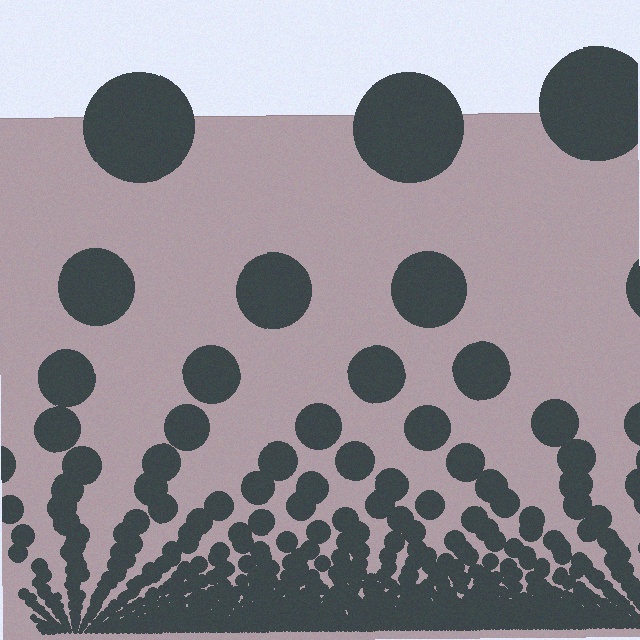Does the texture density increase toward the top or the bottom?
Density increases toward the bottom.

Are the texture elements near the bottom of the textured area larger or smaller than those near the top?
Smaller. The gradient is inverted — elements near the bottom are smaller and denser.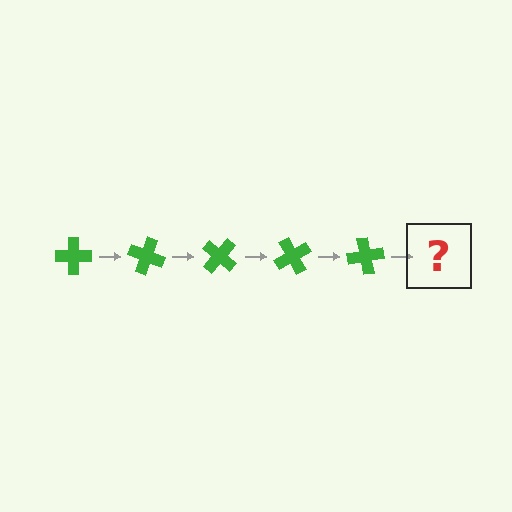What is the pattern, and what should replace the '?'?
The pattern is that the cross rotates 20 degrees each step. The '?' should be a green cross rotated 100 degrees.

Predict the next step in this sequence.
The next step is a green cross rotated 100 degrees.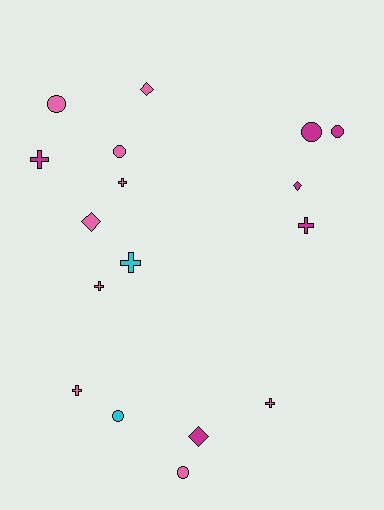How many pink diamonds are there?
There are 2 pink diamonds.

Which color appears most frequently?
Pink, with 9 objects.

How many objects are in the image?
There are 17 objects.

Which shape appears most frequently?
Cross, with 7 objects.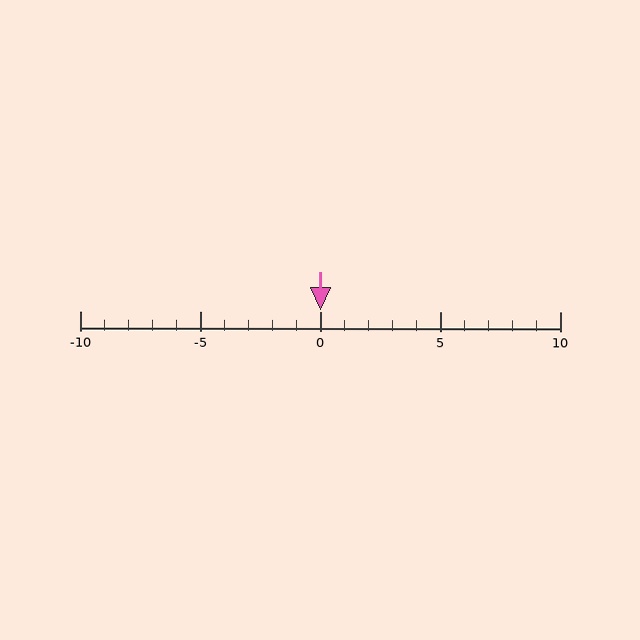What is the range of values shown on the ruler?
The ruler shows values from -10 to 10.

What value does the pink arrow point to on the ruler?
The pink arrow points to approximately 0.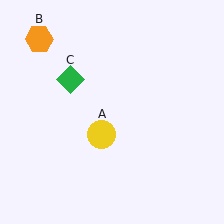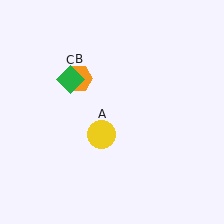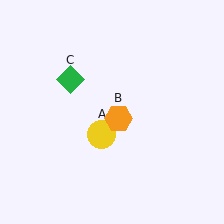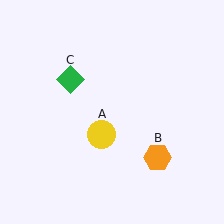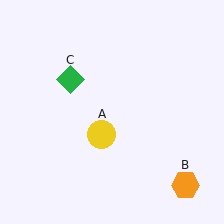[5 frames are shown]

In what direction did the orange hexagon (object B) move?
The orange hexagon (object B) moved down and to the right.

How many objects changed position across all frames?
1 object changed position: orange hexagon (object B).